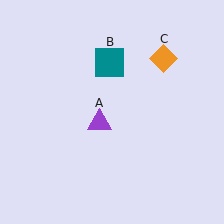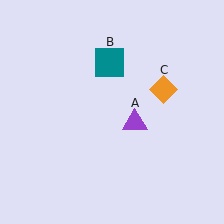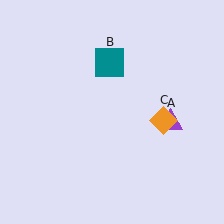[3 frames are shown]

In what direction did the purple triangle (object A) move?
The purple triangle (object A) moved right.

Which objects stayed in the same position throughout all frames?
Teal square (object B) remained stationary.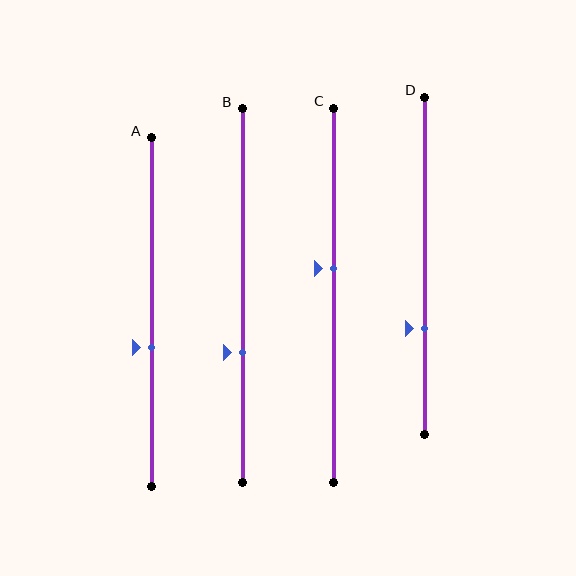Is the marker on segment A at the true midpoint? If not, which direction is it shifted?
No, the marker on segment A is shifted downward by about 10% of the segment length.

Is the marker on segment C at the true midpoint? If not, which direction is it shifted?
No, the marker on segment C is shifted upward by about 7% of the segment length.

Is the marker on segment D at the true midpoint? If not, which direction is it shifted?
No, the marker on segment D is shifted downward by about 19% of the segment length.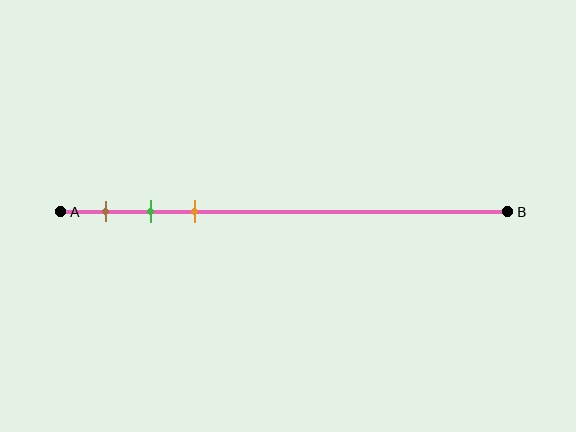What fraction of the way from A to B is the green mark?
The green mark is approximately 20% (0.2) of the way from A to B.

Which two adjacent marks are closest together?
The green and orange marks are the closest adjacent pair.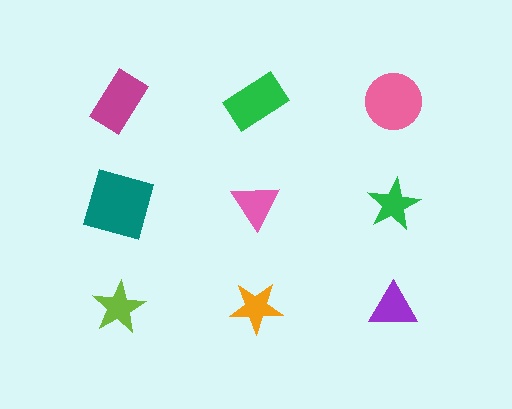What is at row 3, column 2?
An orange star.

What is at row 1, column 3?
A pink circle.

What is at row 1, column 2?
A green rectangle.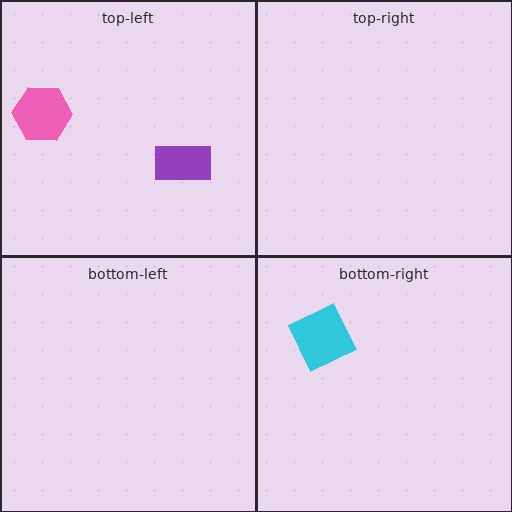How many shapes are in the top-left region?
2.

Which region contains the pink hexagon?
The top-left region.